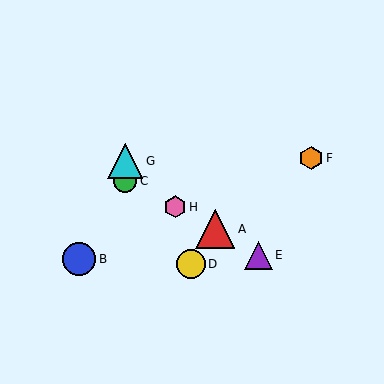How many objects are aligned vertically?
2 objects (C, G) are aligned vertically.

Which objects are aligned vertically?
Objects C, G are aligned vertically.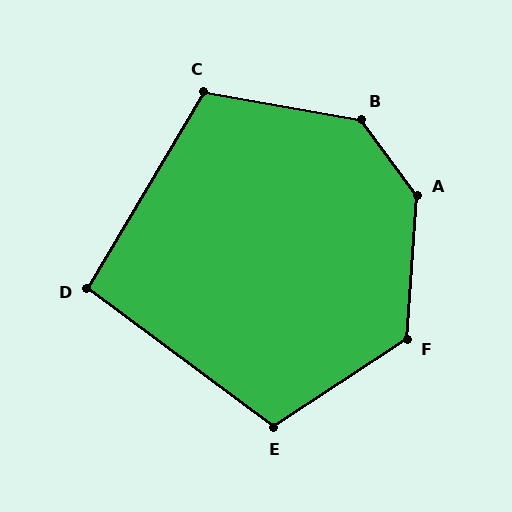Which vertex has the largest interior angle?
A, at approximately 139 degrees.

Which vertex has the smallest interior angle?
D, at approximately 96 degrees.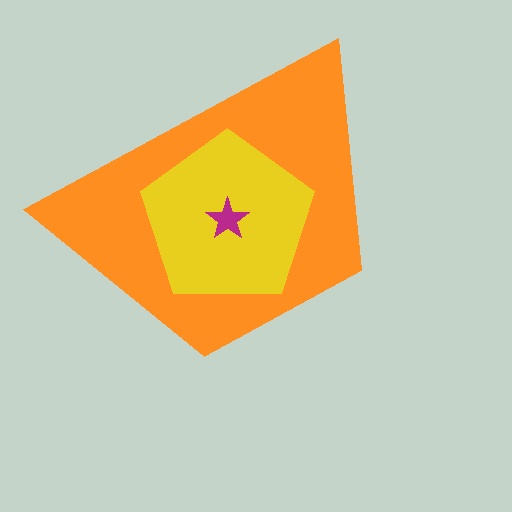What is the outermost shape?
The orange trapezoid.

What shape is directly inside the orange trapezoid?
The yellow pentagon.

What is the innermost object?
The magenta star.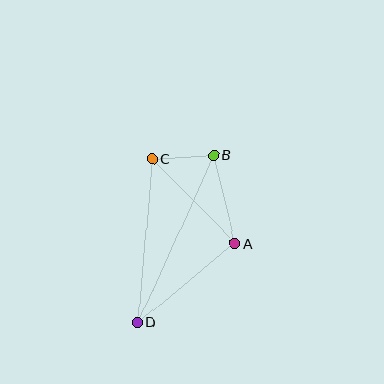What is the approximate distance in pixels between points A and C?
The distance between A and C is approximately 118 pixels.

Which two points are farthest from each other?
Points B and D are farthest from each other.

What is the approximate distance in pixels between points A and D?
The distance between A and D is approximately 126 pixels.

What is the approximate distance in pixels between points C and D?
The distance between C and D is approximately 165 pixels.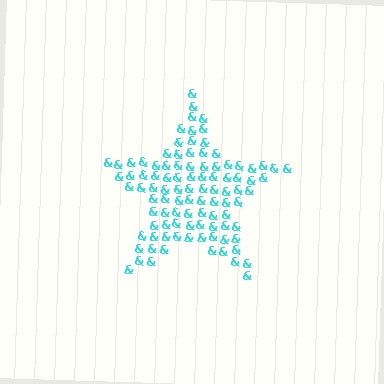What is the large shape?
The large shape is a star.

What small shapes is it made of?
It is made of small ampersands.